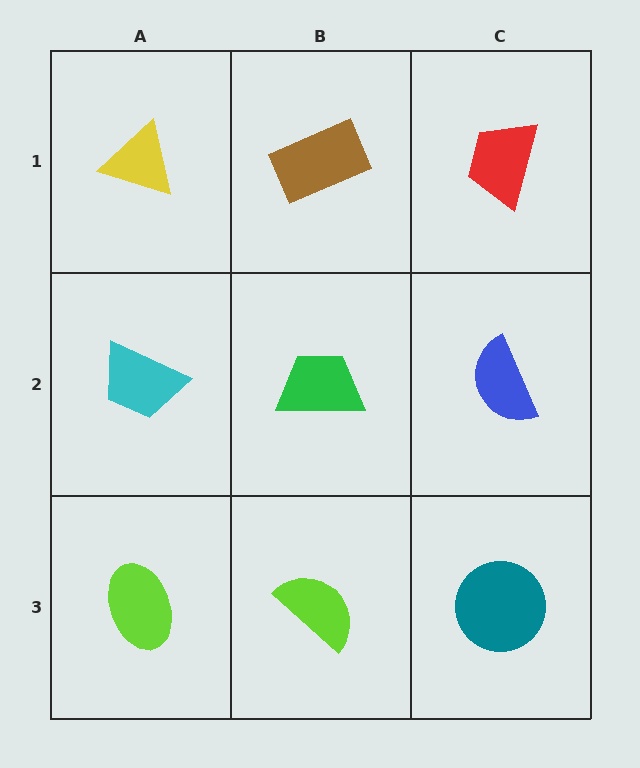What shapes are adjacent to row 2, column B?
A brown rectangle (row 1, column B), a lime semicircle (row 3, column B), a cyan trapezoid (row 2, column A), a blue semicircle (row 2, column C).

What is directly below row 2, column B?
A lime semicircle.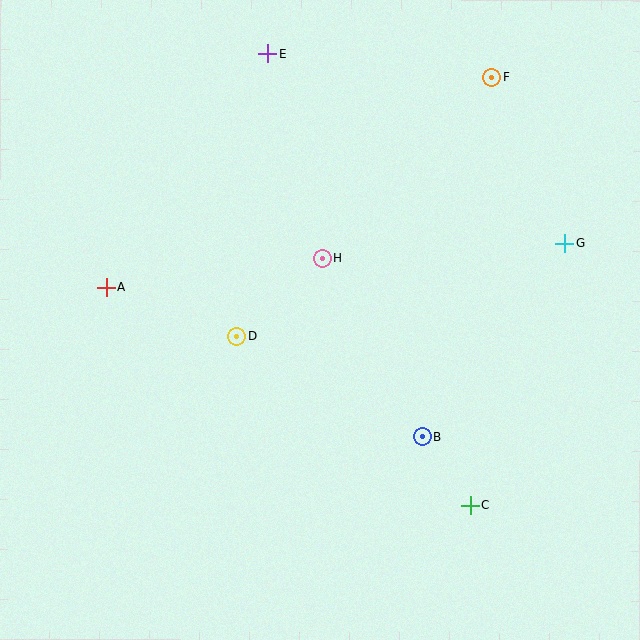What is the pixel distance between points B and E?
The distance between B and E is 413 pixels.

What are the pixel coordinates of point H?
Point H is at (322, 258).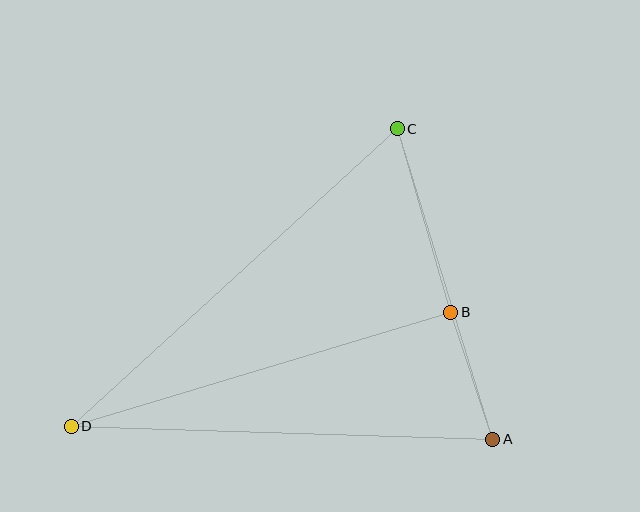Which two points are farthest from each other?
Points C and D are farthest from each other.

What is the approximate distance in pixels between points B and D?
The distance between B and D is approximately 396 pixels.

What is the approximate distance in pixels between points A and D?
The distance between A and D is approximately 422 pixels.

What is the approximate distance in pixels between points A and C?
The distance between A and C is approximately 325 pixels.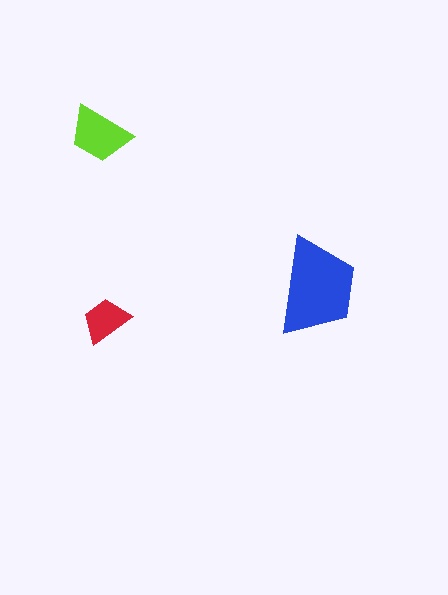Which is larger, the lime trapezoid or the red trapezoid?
The lime one.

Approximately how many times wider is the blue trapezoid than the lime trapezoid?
About 1.5 times wider.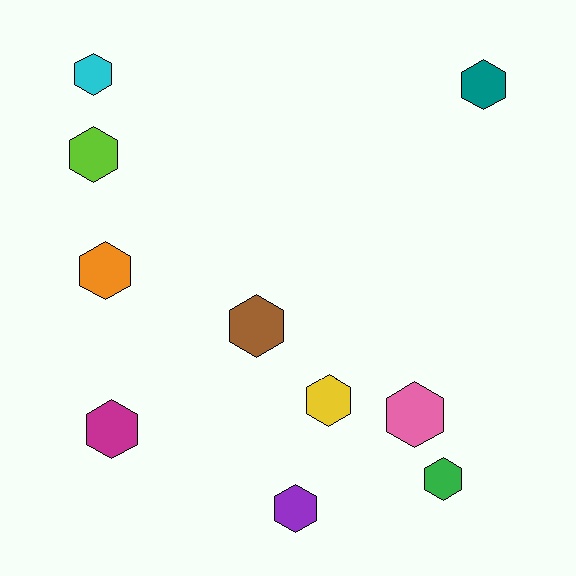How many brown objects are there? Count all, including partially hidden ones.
There is 1 brown object.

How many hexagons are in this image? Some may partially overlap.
There are 10 hexagons.